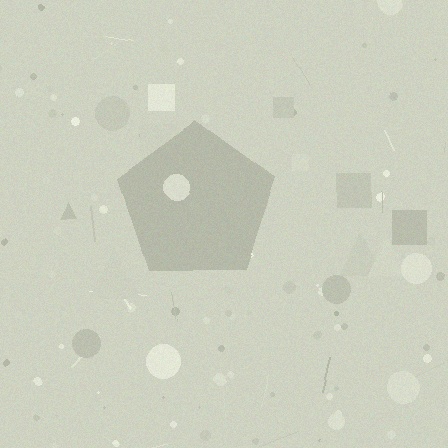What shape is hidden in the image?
A pentagon is hidden in the image.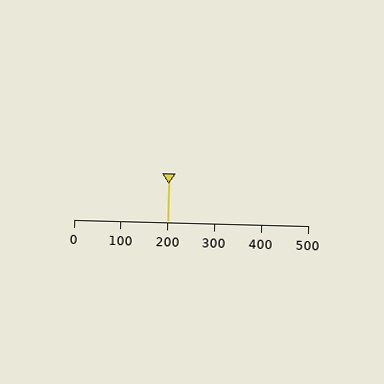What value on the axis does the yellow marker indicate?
The marker indicates approximately 200.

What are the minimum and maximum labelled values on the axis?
The axis runs from 0 to 500.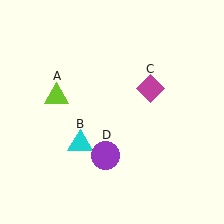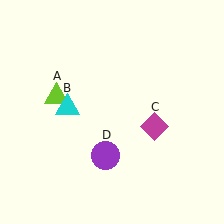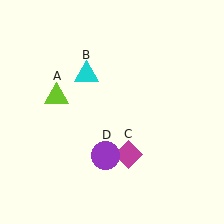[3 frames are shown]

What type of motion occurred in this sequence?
The cyan triangle (object B), magenta diamond (object C) rotated clockwise around the center of the scene.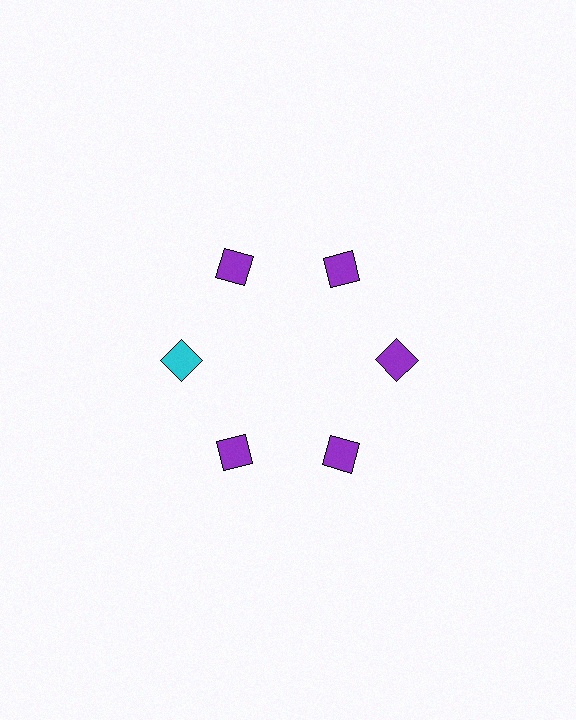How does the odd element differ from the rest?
It has a different color: cyan instead of purple.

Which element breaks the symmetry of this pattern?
The cyan diamond at roughly the 9 o'clock position breaks the symmetry. All other shapes are purple diamonds.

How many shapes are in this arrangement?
There are 6 shapes arranged in a ring pattern.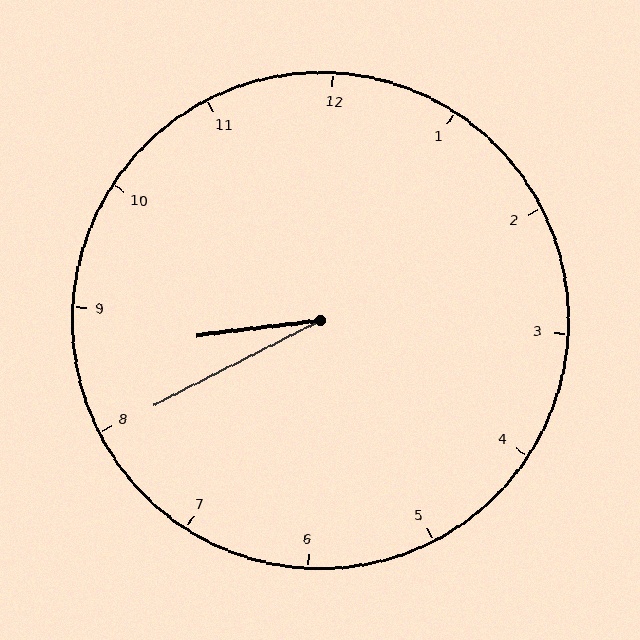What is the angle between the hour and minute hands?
Approximately 20 degrees.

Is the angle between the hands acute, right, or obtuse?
It is acute.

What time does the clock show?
8:40.